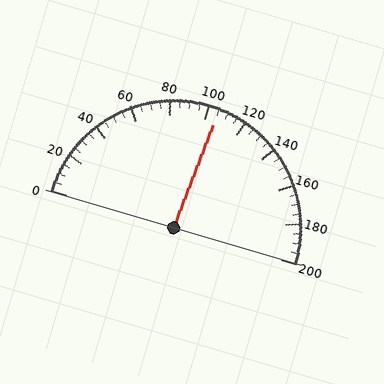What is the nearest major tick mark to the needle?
The nearest major tick mark is 100.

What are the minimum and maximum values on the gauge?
The gauge ranges from 0 to 200.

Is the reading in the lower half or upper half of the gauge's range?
The reading is in the upper half of the range (0 to 200).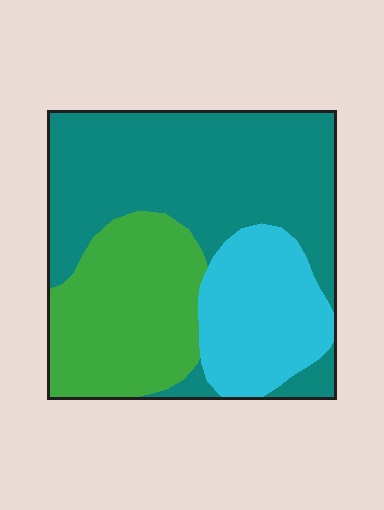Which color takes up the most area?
Teal, at roughly 50%.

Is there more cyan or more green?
Green.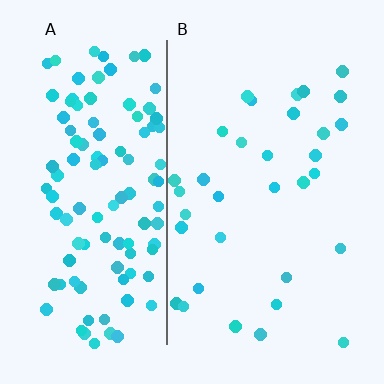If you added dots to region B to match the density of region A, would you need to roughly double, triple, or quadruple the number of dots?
Approximately triple.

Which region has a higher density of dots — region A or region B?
A (the left).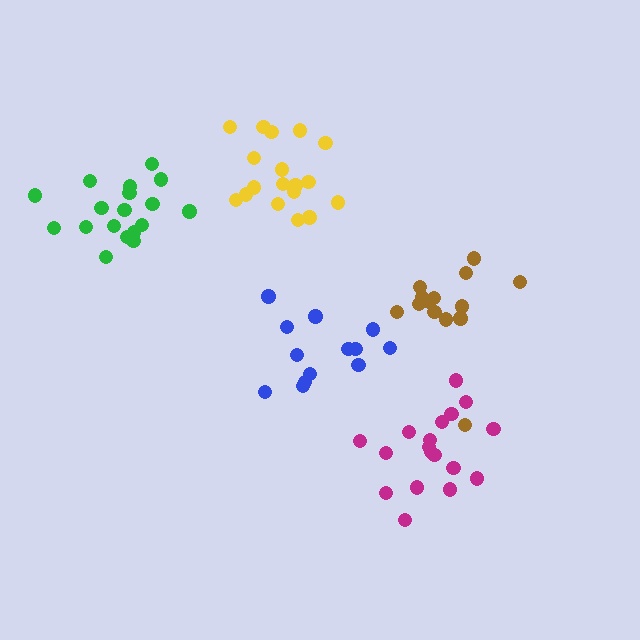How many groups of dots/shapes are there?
There are 5 groups.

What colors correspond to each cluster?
The clusters are colored: green, brown, yellow, blue, magenta.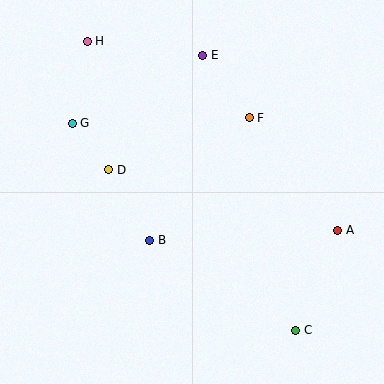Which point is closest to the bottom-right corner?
Point C is closest to the bottom-right corner.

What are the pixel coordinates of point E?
Point E is at (203, 55).